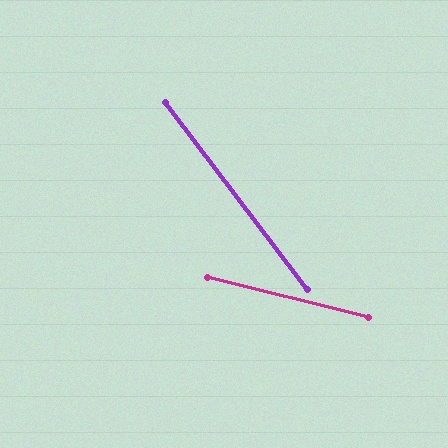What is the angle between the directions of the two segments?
Approximately 39 degrees.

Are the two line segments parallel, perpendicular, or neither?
Neither parallel nor perpendicular — they differ by about 39°.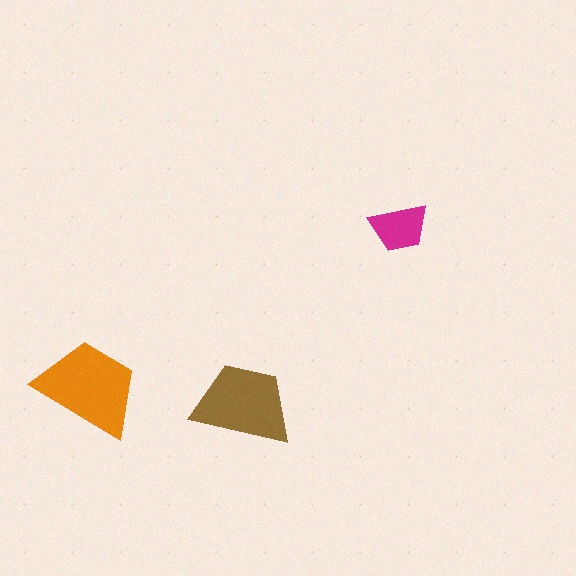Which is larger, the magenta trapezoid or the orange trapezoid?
The orange one.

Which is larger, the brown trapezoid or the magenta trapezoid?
The brown one.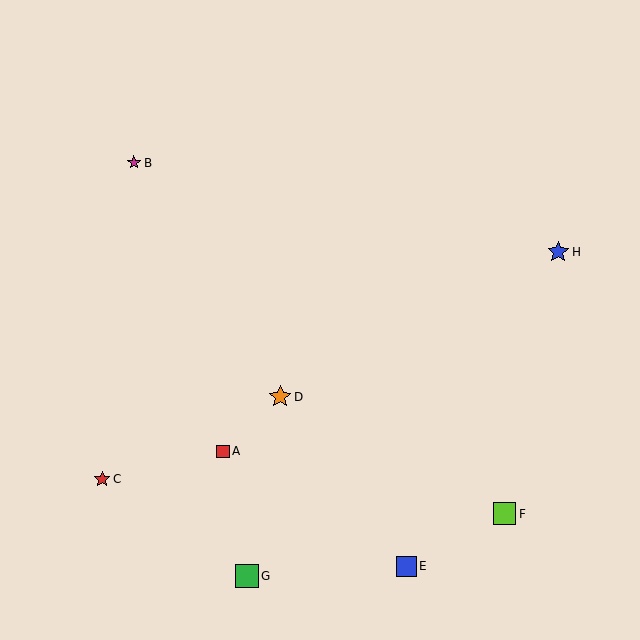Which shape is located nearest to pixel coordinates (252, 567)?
The green square (labeled G) at (247, 576) is nearest to that location.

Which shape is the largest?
The green square (labeled G) is the largest.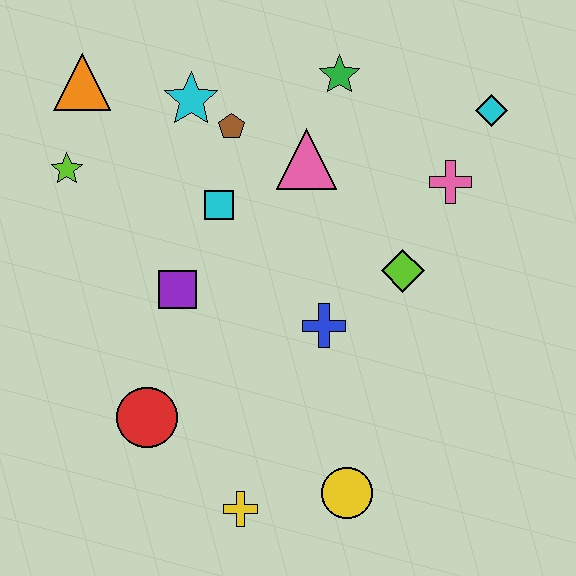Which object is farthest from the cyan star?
The yellow circle is farthest from the cyan star.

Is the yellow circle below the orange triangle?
Yes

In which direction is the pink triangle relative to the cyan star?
The pink triangle is to the right of the cyan star.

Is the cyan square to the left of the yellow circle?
Yes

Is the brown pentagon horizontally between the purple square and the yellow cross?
Yes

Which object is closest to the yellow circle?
The yellow cross is closest to the yellow circle.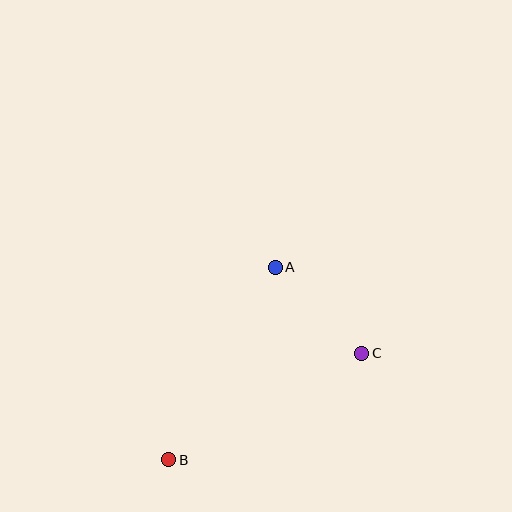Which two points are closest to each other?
Points A and C are closest to each other.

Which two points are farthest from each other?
Points B and C are farthest from each other.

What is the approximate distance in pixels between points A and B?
The distance between A and B is approximately 220 pixels.